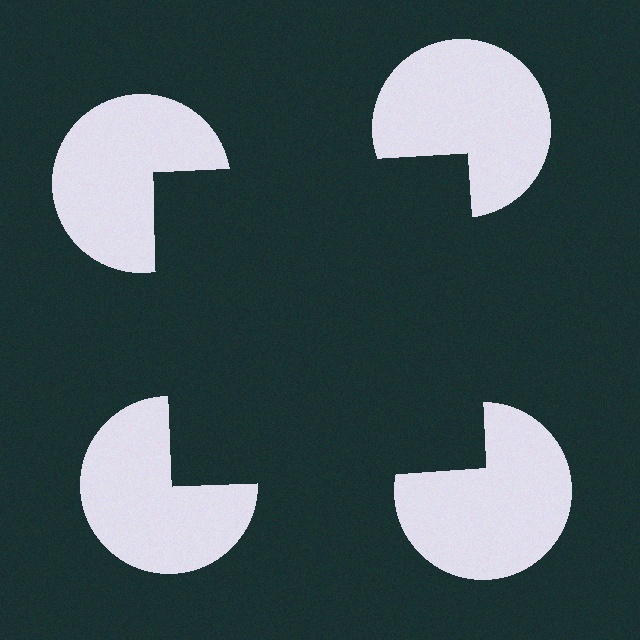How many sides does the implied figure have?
4 sides.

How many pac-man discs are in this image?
There are 4 — one at each vertex of the illusory square.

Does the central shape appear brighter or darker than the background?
It typically appears slightly darker than the background, even though no actual brightness change is drawn.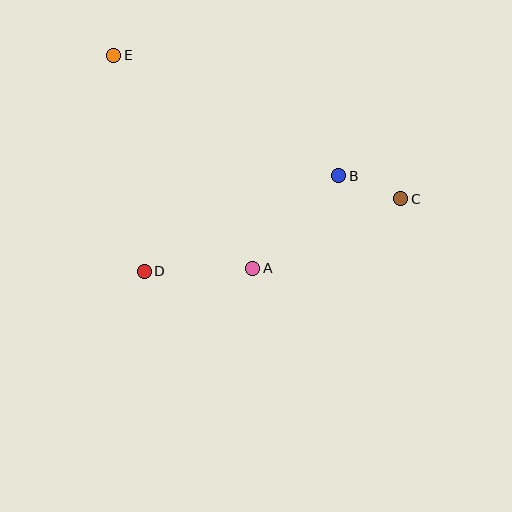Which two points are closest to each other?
Points B and C are closest to each other.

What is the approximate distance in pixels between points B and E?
The distance between B and E is approximately 255 pixels.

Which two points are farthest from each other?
Points C and E are farthest from each other.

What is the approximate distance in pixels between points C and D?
The distance between C and D is approximately 267 pixels.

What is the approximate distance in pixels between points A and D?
The distance between A and D is approximately 109 pixels.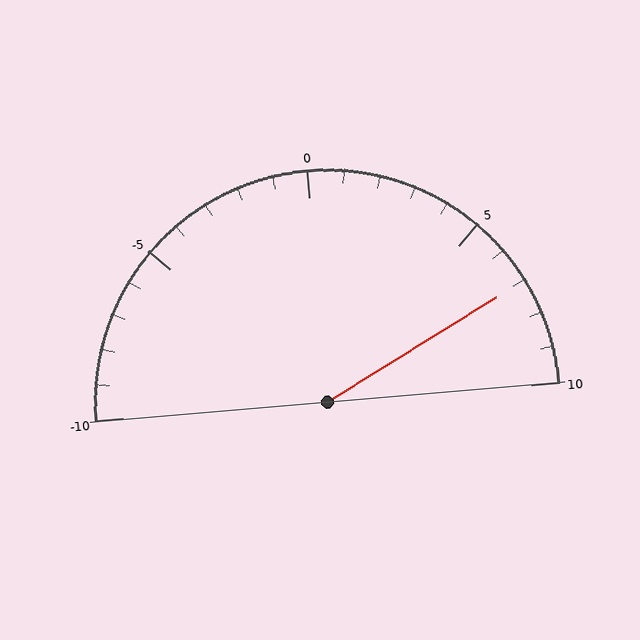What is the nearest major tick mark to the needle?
The nearest major tick mark is 5.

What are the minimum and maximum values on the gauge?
The gauge ranges from -10 to 10.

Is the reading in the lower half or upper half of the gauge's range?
The reading is in the upper half of the range (-10 to 10).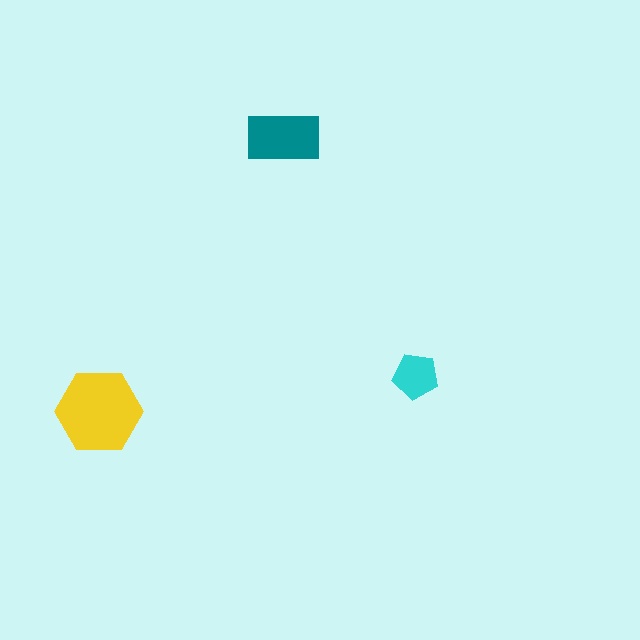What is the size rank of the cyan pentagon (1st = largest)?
3rd.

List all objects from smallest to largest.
The cyan pentagon, the teal rectangle, the yellow hexagon.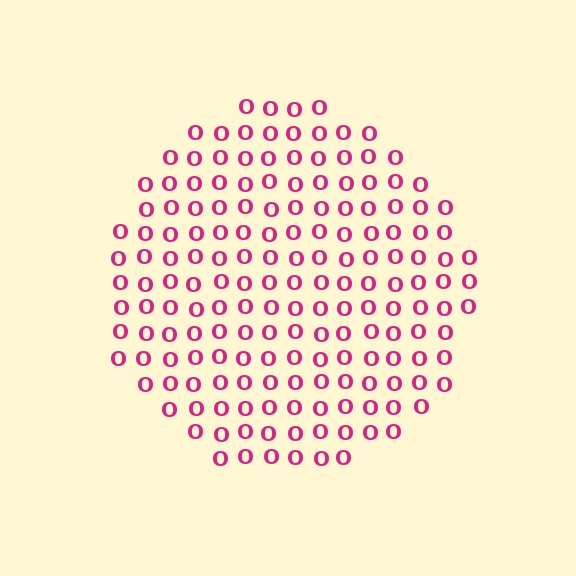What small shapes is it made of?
It is made of small letter O's.